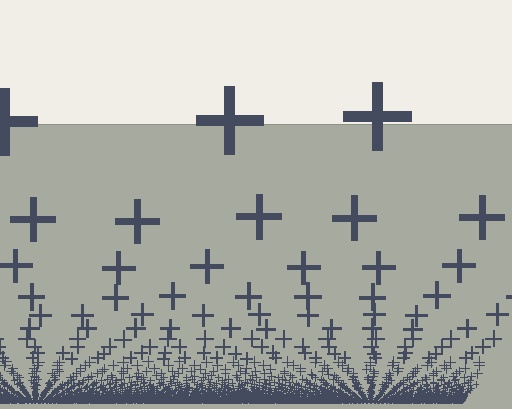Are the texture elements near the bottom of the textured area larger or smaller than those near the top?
Smaller. The gradient is inverted — elements near the bottom are smaller and denser.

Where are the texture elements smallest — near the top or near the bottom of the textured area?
Near the bottom.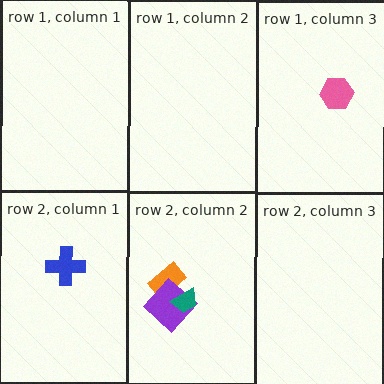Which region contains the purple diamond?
The row 2, column 2 region.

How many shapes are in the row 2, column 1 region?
1.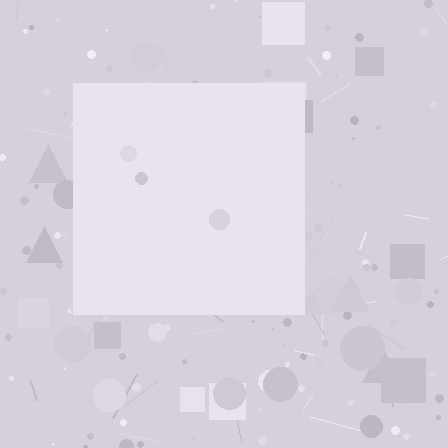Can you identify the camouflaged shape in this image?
The camouflaged shape is a square.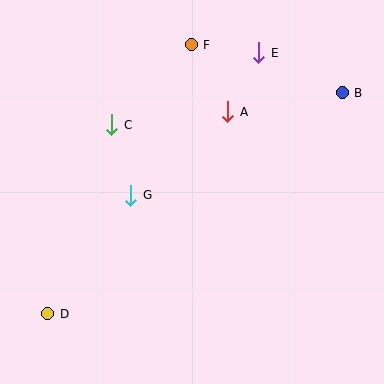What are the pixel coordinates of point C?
Point C is at (112, 125).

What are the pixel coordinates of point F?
Point F is at (191, 45).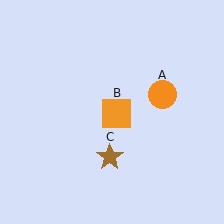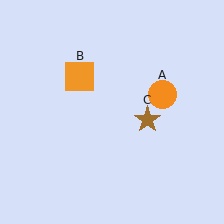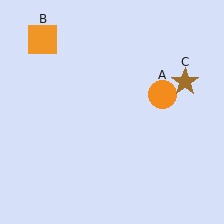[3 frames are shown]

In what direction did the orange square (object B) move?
The orange square (object B) moved up and to the left.